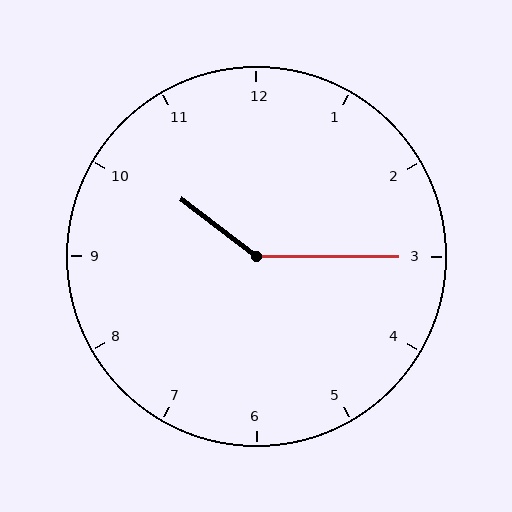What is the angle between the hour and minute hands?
Approximately 142 degrees.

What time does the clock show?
10:15.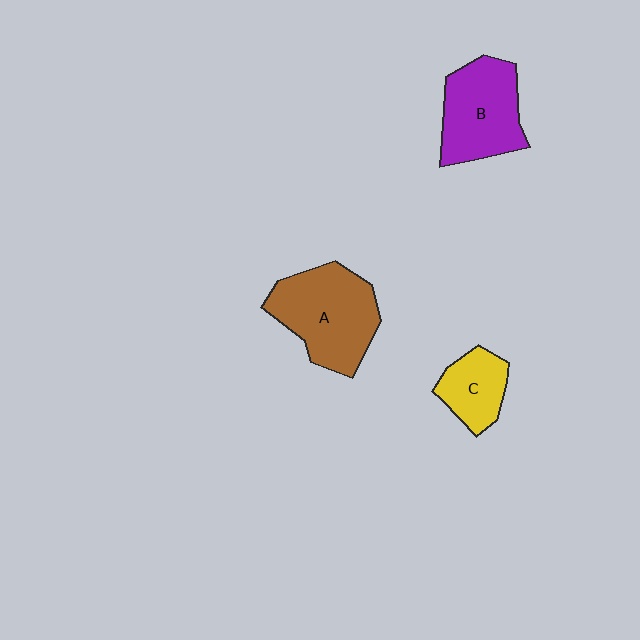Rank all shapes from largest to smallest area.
From largest to smallest: A (brown), B (purple), C (yellow).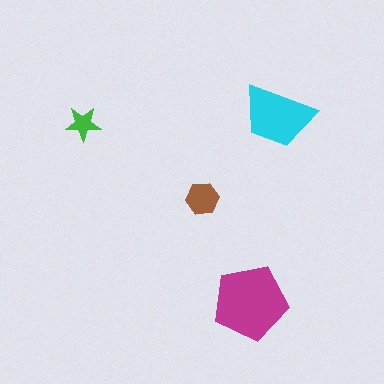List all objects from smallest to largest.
The green star, the brown hexagon, the cyan trapezoid, the magenta pentagon.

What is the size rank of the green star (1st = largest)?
4th.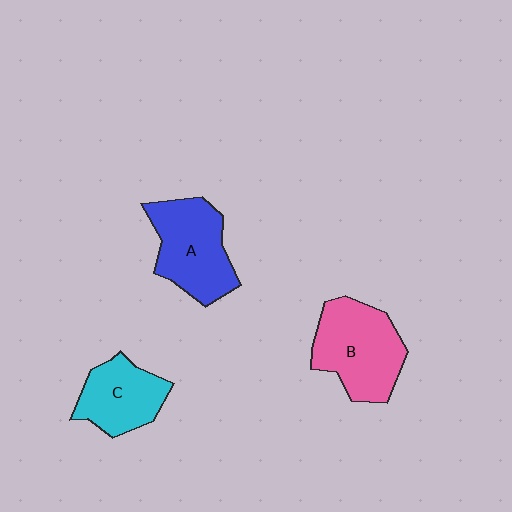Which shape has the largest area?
Shape B (pink).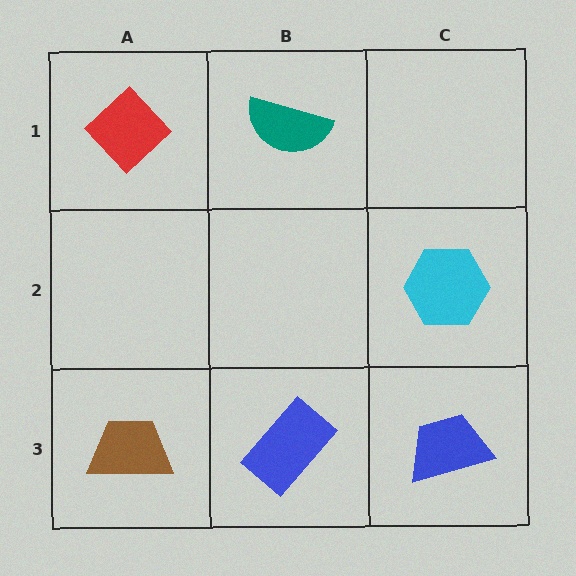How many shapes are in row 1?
2 shapes.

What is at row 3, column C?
A blue trapezoid.